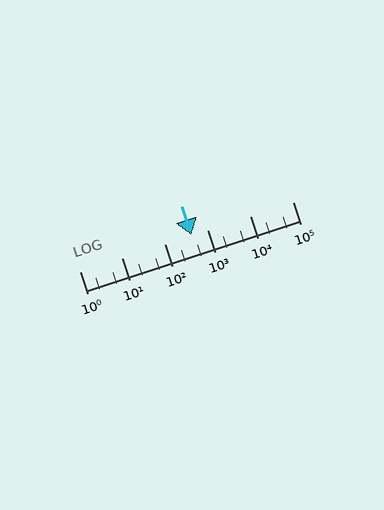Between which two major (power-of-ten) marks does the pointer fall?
The pointer is between 100 and 1000.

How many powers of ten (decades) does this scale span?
The scale spans 5 decades, from 1 to 100000.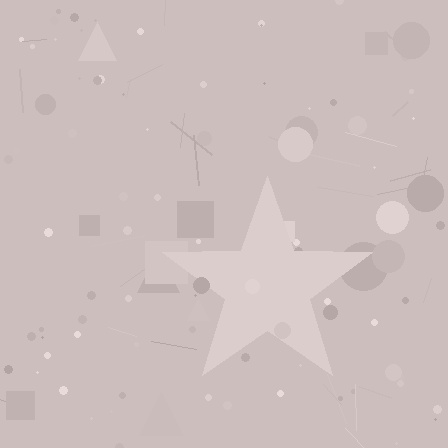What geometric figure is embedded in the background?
A star is embedded in the background.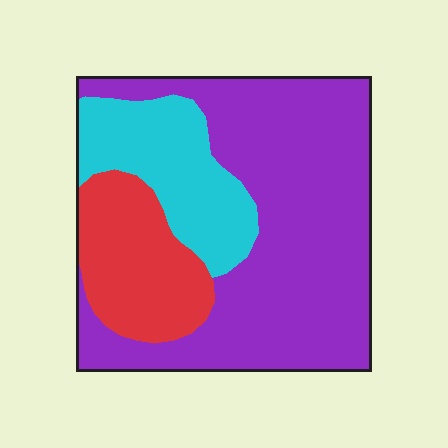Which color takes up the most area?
Purple, at roughly 60%.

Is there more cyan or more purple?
Purple.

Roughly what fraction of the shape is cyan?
Cyan covers about 20% of the shape.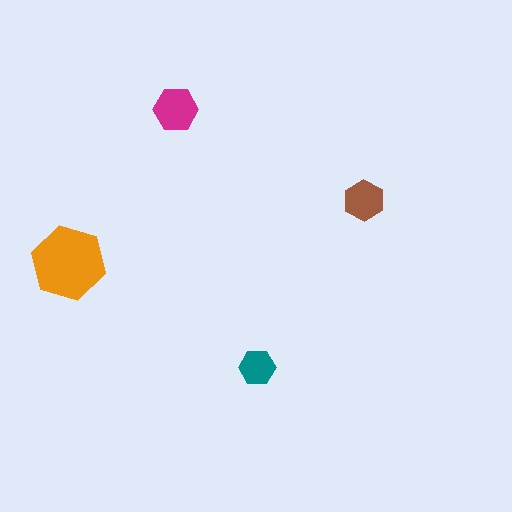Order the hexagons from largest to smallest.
the orange one, the magenta one, the brown one, the teal one.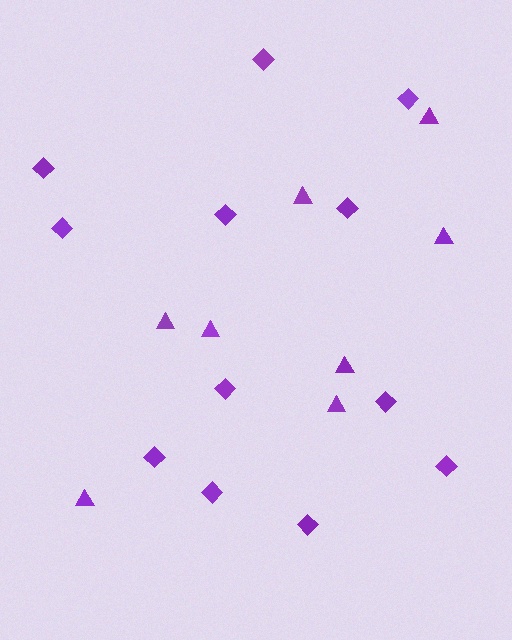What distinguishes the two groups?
There are 2 groups: one group of diamonds (12) and one group of triangles (8).